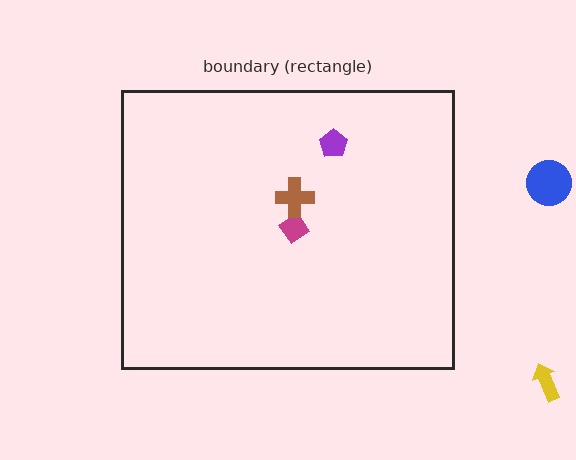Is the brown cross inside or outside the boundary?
Inside.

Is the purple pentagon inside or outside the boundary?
Inside.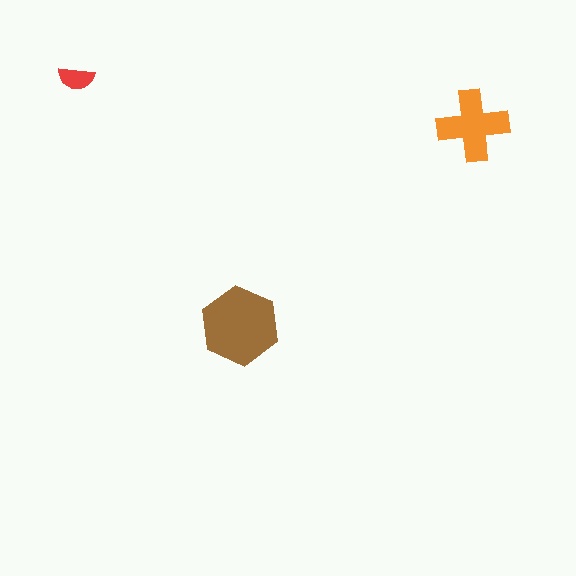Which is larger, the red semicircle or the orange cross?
The orange cross.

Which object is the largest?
The brown hexagon.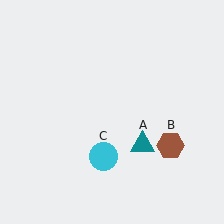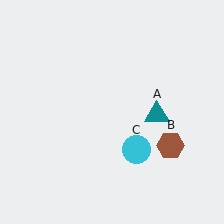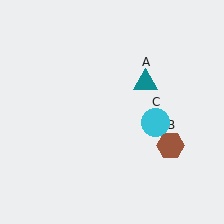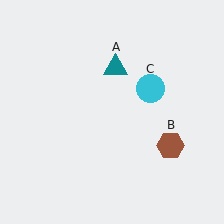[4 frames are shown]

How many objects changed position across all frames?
2 objects changed position: teal triangle (object A), cyan circle (object C).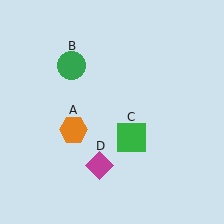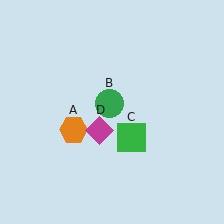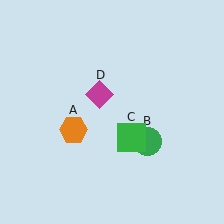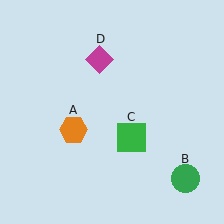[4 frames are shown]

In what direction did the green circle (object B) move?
The green circle (object B) moved down and to the right.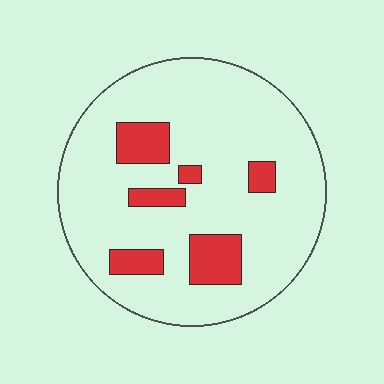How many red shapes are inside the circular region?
6.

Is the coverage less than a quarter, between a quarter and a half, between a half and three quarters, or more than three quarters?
Less than a quarter.